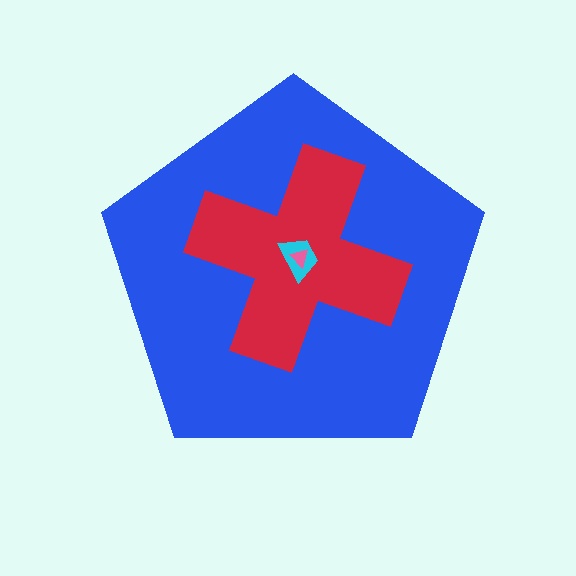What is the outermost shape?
The blue pentagon.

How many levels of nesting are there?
4.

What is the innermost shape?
The pink triangle.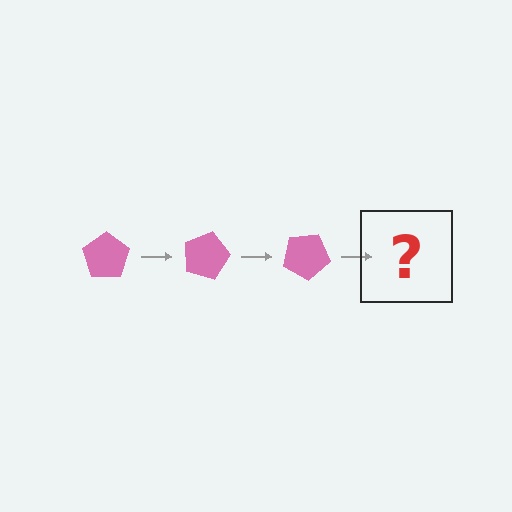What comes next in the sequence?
The next element should be a pink pentagon rotated 45 degrees.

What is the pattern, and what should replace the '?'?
The pattern is that the pentagon rotates 15 degrees each step. The '?' should be a pink pentagon rotated 45 degrees.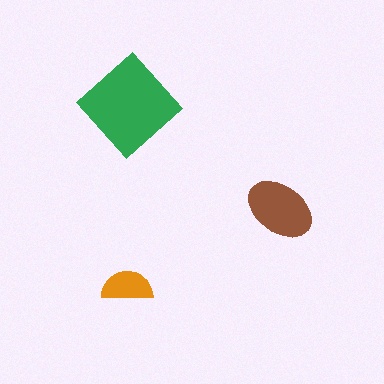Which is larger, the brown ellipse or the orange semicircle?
The brown ellipse.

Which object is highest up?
The green diamond is topmost.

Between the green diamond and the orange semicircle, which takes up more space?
The green diamond.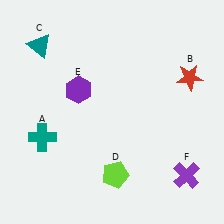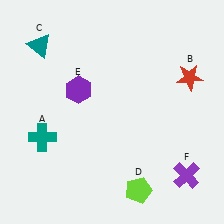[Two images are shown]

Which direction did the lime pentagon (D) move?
The lime pentagon (D) moved right.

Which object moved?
The lime pentagon (D) moved right.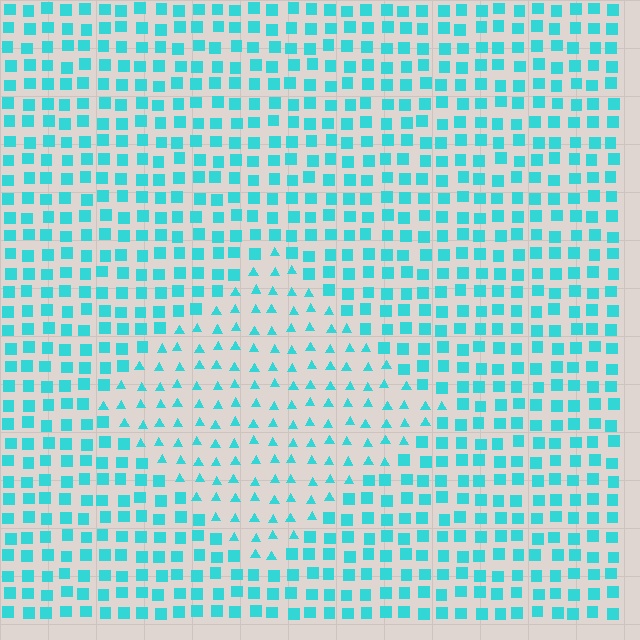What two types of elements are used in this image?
The image uses triangles inside the diamond region and squares outside it.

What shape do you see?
I see a diamond.